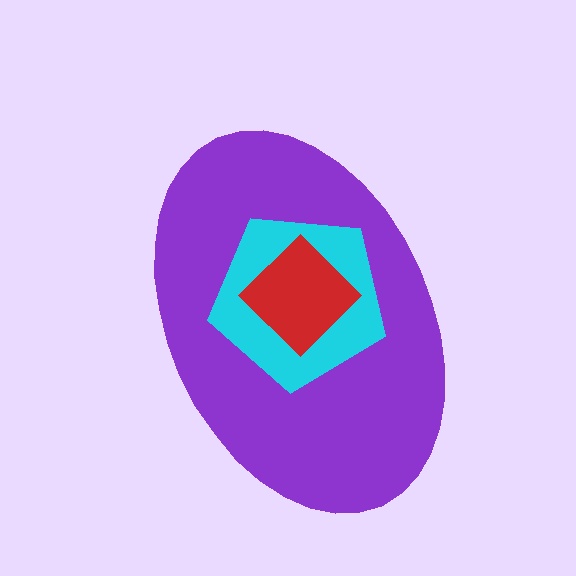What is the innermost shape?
The red diamond.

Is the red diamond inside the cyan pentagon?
Yes.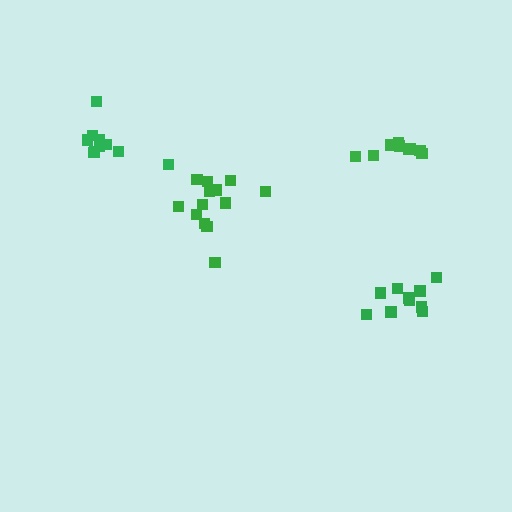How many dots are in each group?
Group 1: 10 dots, Group 2: 10 dots, Group 3: 9 dots, Group 4: 13 dots (42 total).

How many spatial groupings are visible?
There are 4 spatial groupings.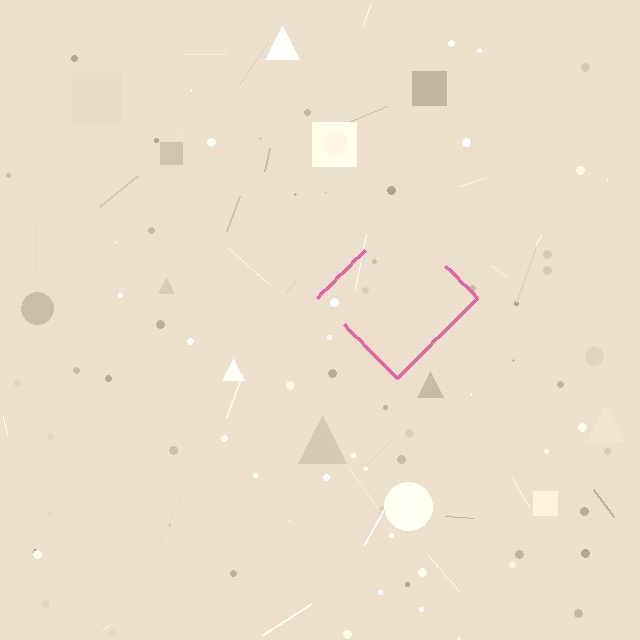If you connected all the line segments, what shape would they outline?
They would outline a diamond.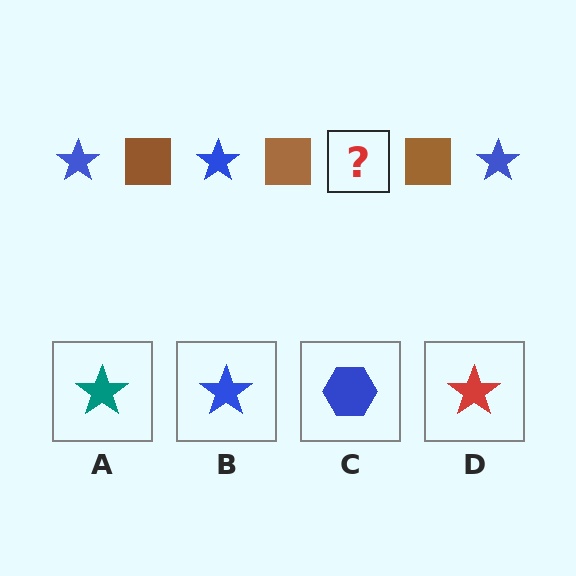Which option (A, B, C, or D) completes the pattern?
B.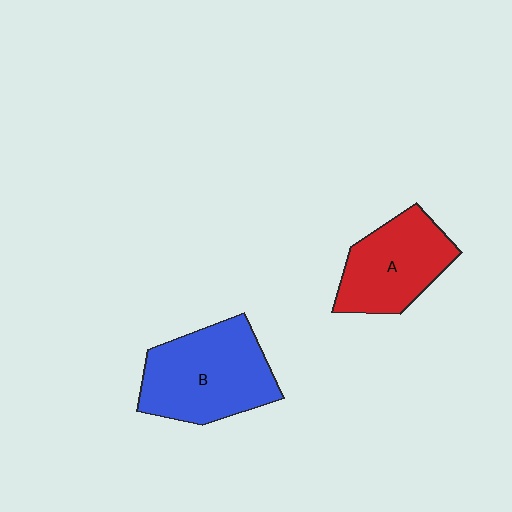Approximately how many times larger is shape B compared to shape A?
Approximately 1.3 times.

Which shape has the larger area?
Shape B (blue).